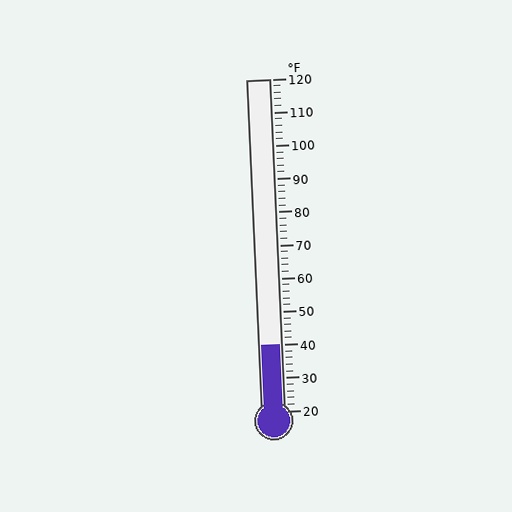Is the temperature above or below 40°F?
The temperature is at 40°F.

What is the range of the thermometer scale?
The thermometer scale ranges from 20°F to 120°F.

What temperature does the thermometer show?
The thermometer shows approximately 40°F.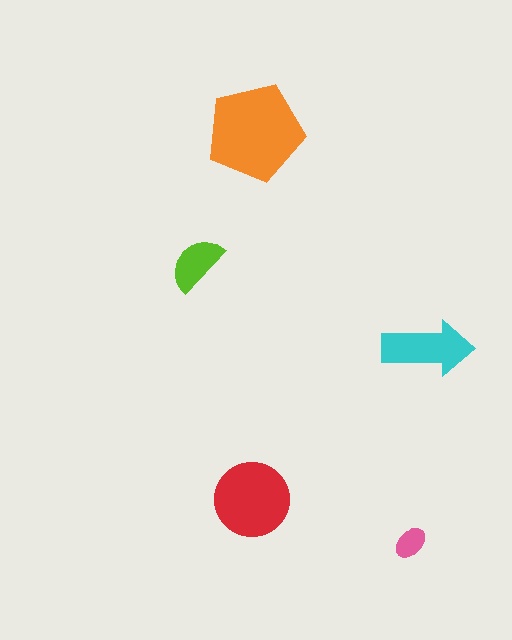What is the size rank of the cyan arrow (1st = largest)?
3rd.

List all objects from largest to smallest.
The orange pentagon, the red circle, the cyan arrow, the lime semicircle, the pink ellipse.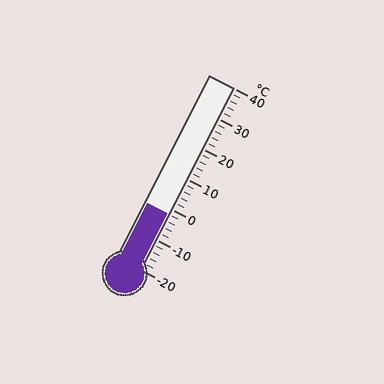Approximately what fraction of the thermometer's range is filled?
The thermometer is filled to approximately 30% of its range.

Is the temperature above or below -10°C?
The temperature is above -10°C.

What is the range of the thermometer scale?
The thermometer scale ranges from -20°C to 40°C.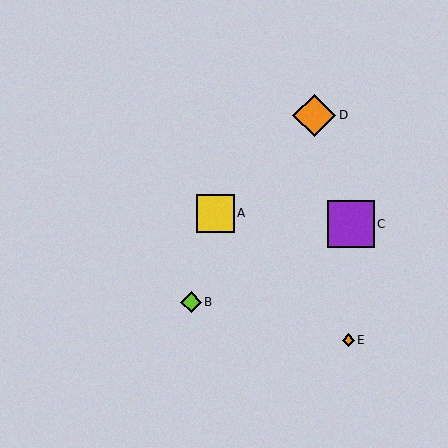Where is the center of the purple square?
The center of the purple square is at (351, 224).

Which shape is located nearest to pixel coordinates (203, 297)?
The lime diamond (labeled B) at (191, 302) is nearest to that location.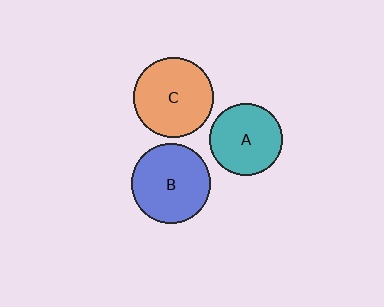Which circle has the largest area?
Circle C (orange).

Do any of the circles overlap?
No, none of the circles overlap.